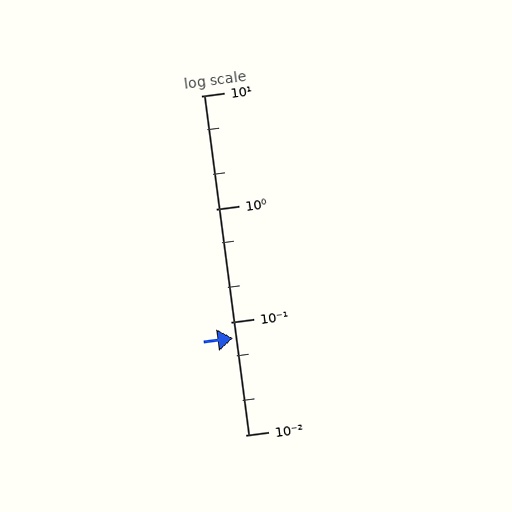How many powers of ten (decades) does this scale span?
The scale spans 3 decades, from 0.01 to 10.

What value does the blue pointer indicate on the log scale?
The pointer indicates approximately 0.072.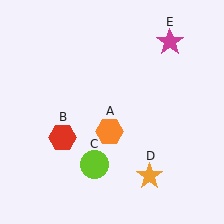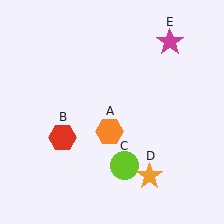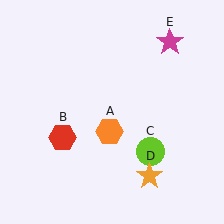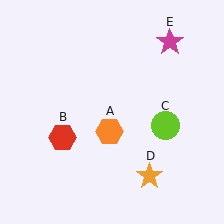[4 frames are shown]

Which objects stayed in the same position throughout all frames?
Orange hexagon (object A) and red hexagon (object B) and orange star (object D) and magenta star (object E) remained stationary.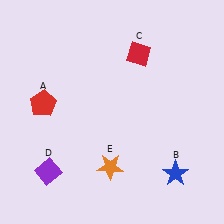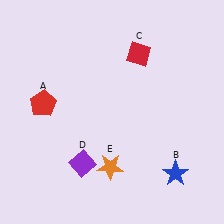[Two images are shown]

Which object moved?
The purple diamond (D) moved right.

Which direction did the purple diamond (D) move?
The purple diamond (D) moved right.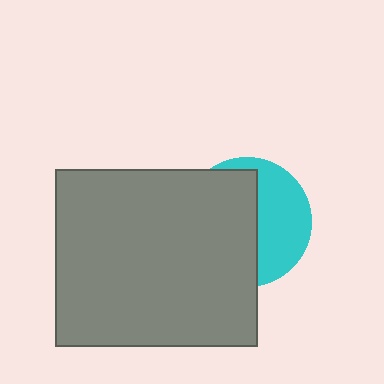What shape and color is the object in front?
The object in front is a gray rectangle.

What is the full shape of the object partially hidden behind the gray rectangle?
The partially hidden object is a cyan circle.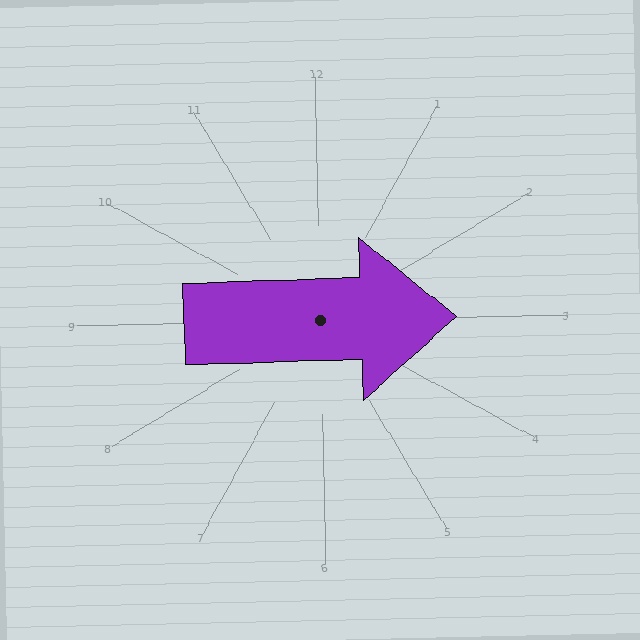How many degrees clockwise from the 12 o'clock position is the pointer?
Approximately 90 degrees.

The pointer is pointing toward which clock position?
Roughly 3 o'clock.